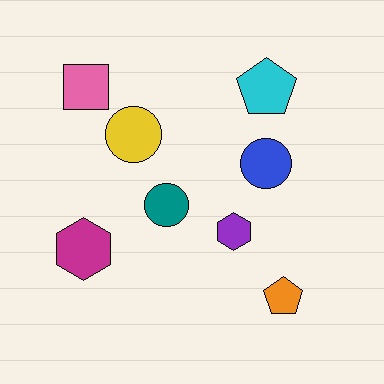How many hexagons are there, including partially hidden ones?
There are 2 hexagons.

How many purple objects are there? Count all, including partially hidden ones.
There is 1 purple object.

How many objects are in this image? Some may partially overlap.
There are 8 objects.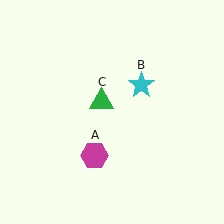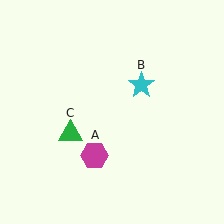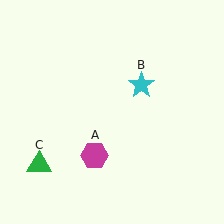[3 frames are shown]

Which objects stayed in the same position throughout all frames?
Magenta hexagon (object A) and cyan star (object B) remained stationary.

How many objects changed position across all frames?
1 object changed position: green triangle (object C).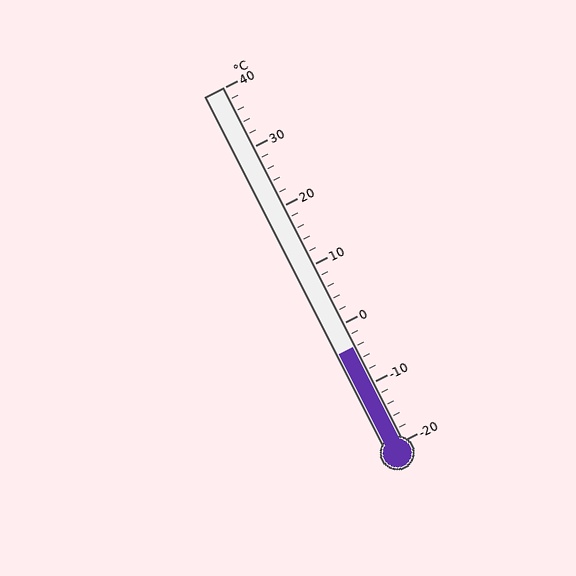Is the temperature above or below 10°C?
The temperature is below 10°C.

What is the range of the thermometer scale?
The thermometer scale ranges from -20°C to 40°C.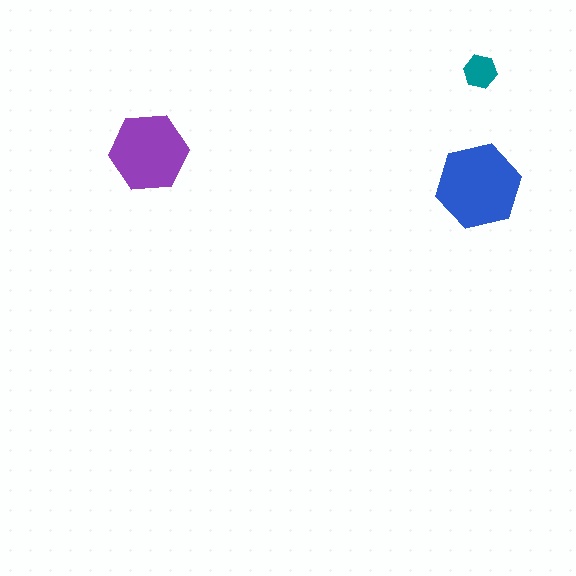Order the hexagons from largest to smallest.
the blue one, the purple one, the teal one.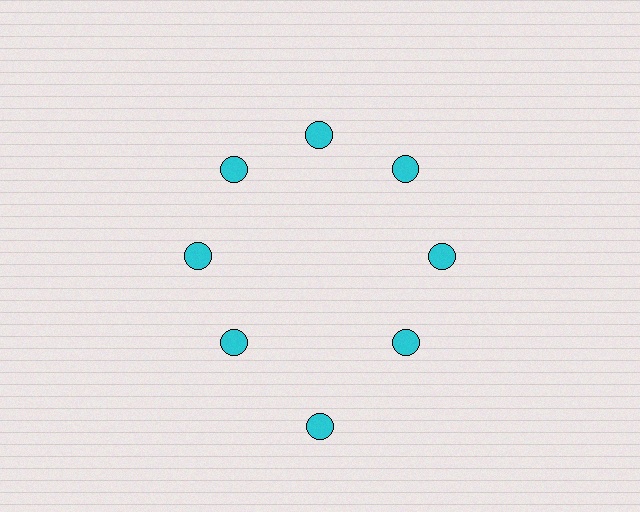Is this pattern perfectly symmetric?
No. The 8 cyan circles are arranged in a ring, but one element near the 6 o'clock position is pushed outward from the center, breaking the 8-fold rotational symmetry.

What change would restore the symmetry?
The symmetry would be restored by moving it inward, back onto the ring so that all 8 circles sit at equal angles and equal distance from the center.